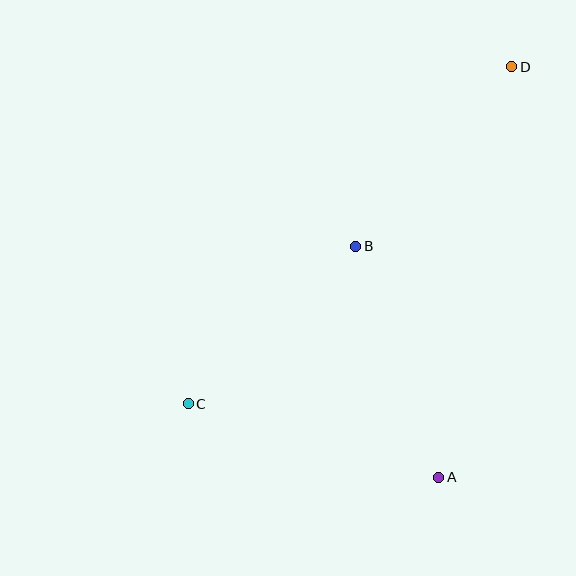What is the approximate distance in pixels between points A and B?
The distance between A and B is approximately 245 pixels.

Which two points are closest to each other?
Points B and C are closest to each other.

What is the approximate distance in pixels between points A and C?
The distance between A and C is approximately 261 pixels.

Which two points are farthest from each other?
Points C and D are farthest from each other.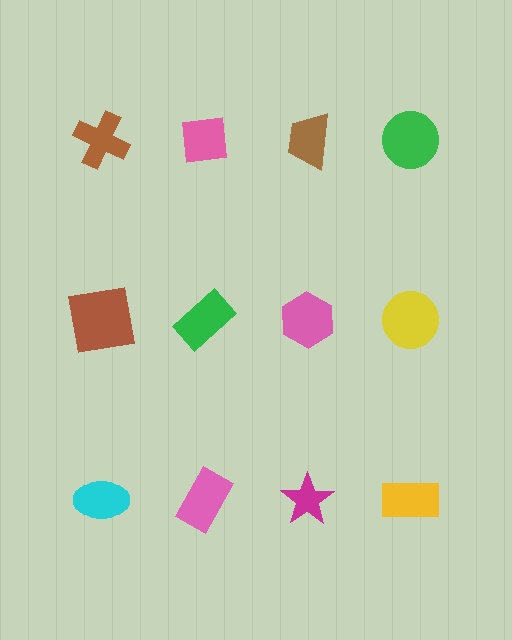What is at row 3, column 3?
A magenta star.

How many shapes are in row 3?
4 shapes.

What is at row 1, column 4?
A green circle.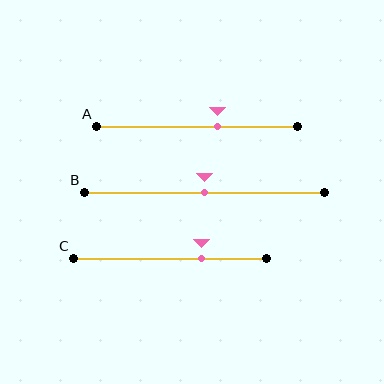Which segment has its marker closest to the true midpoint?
Segment B has its marker closest to the true midpoint.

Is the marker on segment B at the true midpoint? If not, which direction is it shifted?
Yes, the marker on segment B is at the true midpoint.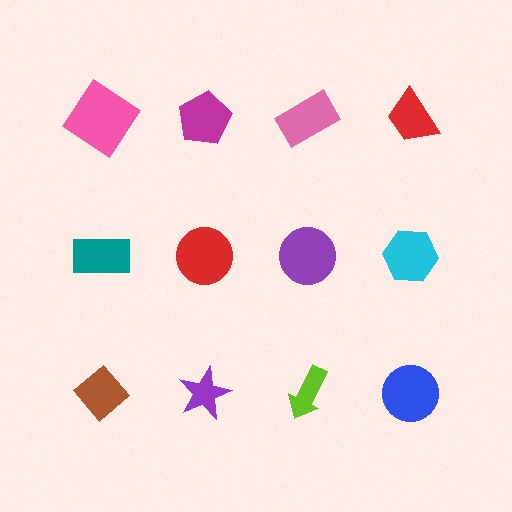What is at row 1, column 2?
A magenta pentagon.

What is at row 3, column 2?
A purple star.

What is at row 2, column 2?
A red circle.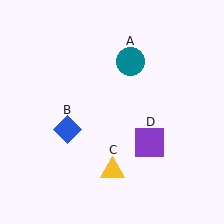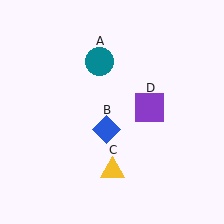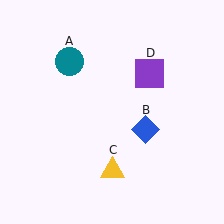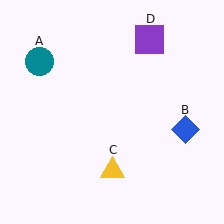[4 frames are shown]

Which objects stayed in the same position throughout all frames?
Yellow triangle (object C) remained stationary.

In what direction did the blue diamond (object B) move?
The blue diamond (object B) moved right.